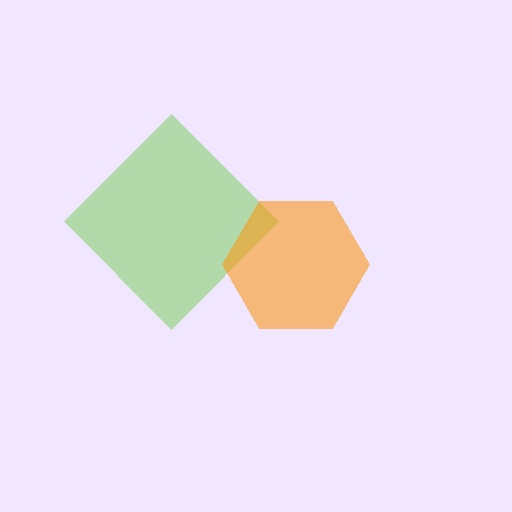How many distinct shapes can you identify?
There are 2 distinct shapes: a lime diamond, an orange hexagon.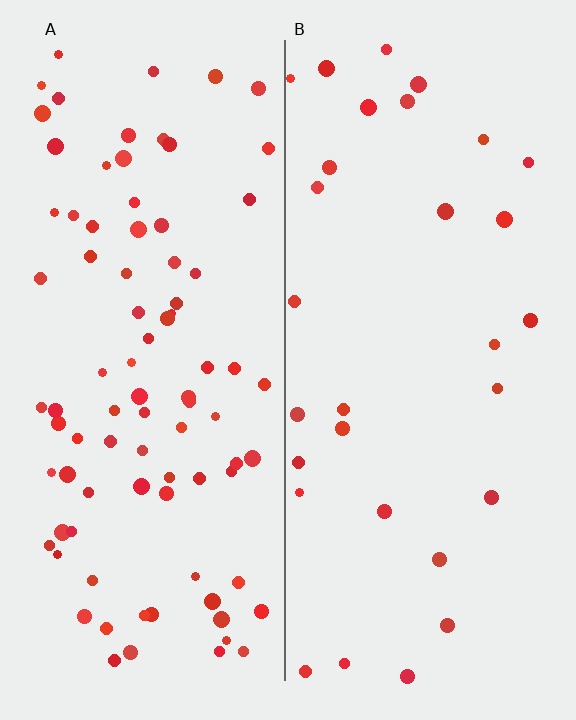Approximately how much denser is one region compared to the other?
Approximately 2.9× — region A over region B.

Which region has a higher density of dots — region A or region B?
A (the left).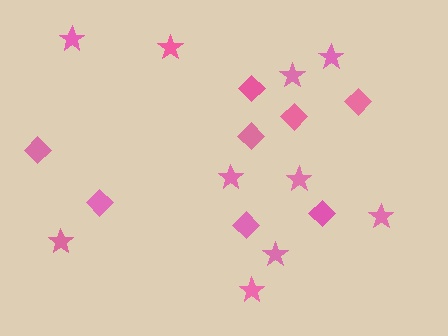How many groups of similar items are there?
There are 2 groups: one group of diamonds (8) and one group of stars (10).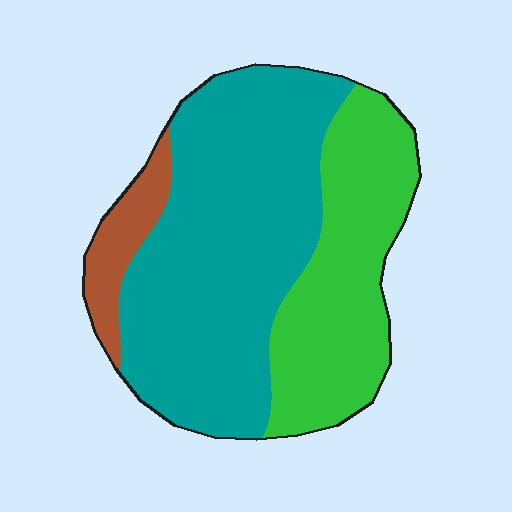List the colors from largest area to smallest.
From largest to smallest: teal, green, brown.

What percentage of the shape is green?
Green takes up between a sixth and a third of the shape.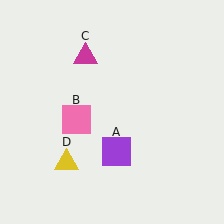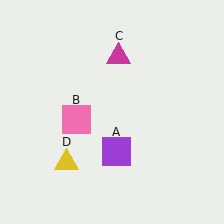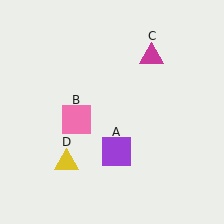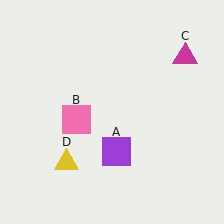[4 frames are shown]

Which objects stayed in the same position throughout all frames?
Purple square (object A) and pink square (object B) and yellow triangle (object D) remained stationary.